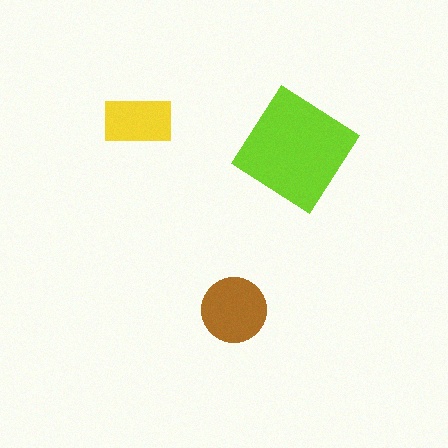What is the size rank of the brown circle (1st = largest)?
2nd.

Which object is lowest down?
The brown circle is bottommost.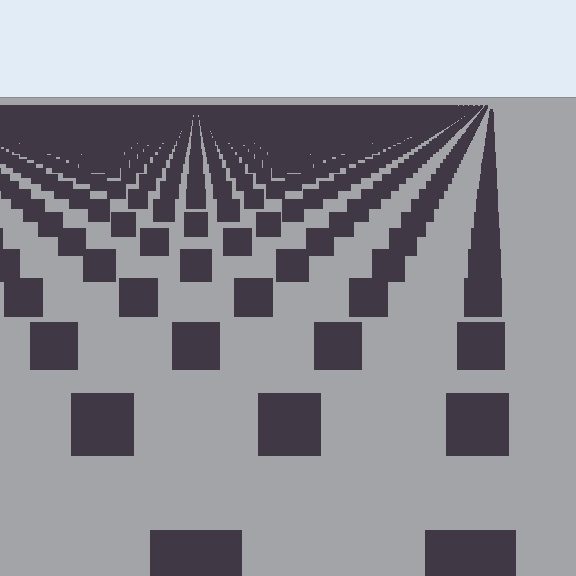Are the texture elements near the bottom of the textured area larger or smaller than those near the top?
Larger. Near the bottom, elements are closer to the viewer and appear at a bigger on-screen size.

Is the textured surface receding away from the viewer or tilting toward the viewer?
The surface is receding away from the viewer. Texture elements get smaller and denser toward the top.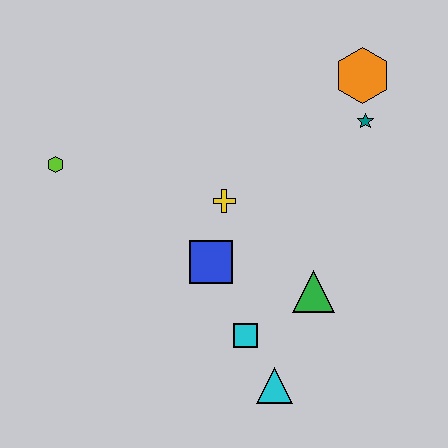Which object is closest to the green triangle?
The cyan square is closest to the green triangle.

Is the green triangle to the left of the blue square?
No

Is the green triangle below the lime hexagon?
Yes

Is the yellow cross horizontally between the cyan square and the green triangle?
No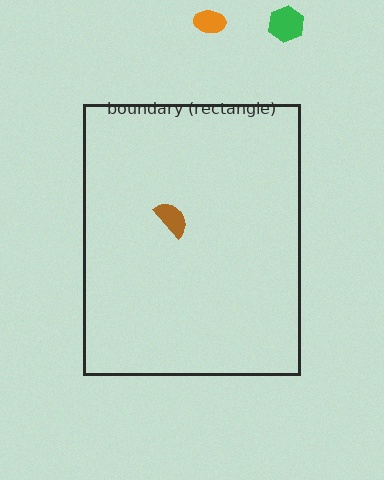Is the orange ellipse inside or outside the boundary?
Outside.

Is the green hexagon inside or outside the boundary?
Outside.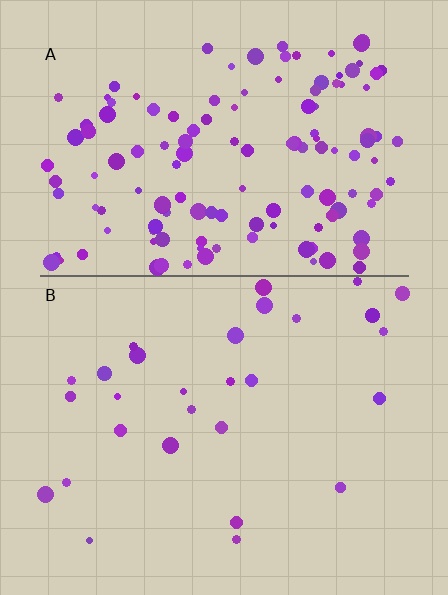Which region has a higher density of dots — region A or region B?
A (the top).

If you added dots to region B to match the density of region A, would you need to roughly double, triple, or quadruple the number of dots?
Approximately quadruple.